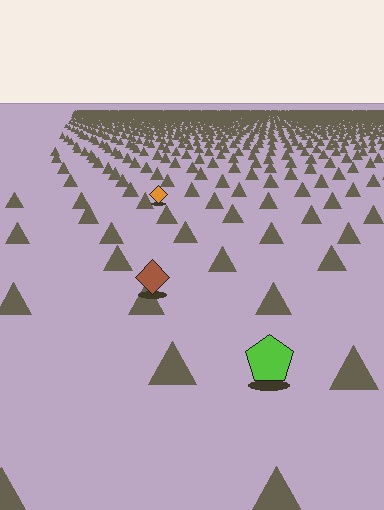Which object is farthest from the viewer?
The orange diamond is farthest from the viewer. It appears smaller and the ground texture around it is denser.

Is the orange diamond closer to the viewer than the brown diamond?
No. The brown diamond is closer — you can tell from the texture gradient: the ground texture is coarser near it.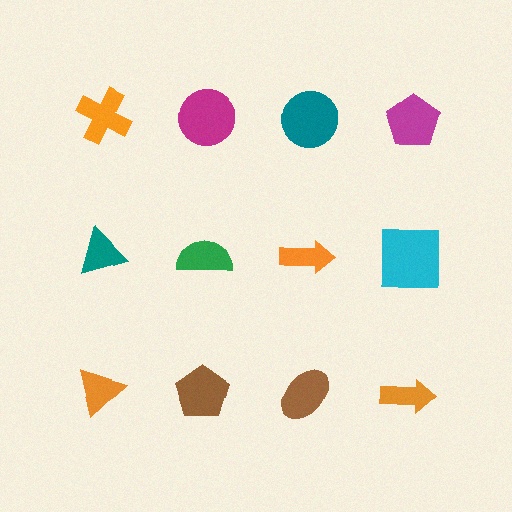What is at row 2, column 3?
An orange arrow.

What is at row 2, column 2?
A green semicircle.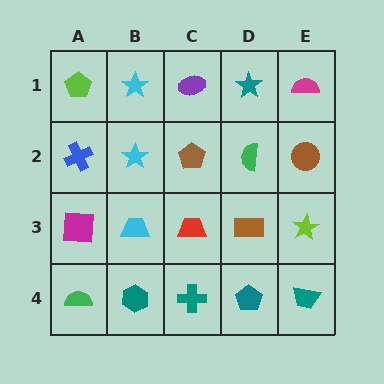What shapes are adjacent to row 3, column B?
A cyan star (row 2, column B), a teal hexagon (row 4, column B), a magenta square (row 3, column A), a red trapezoid (row 3, column C).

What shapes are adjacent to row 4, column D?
A brown rectangle (row 3, column D), a teal cross (row 4, column C), a teal trapezoid (row 4, column E).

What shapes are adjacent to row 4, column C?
A red trapezoid (row 3, column C), a teal hexagon (row 4, column B), a teal pentagon (row 4, column D).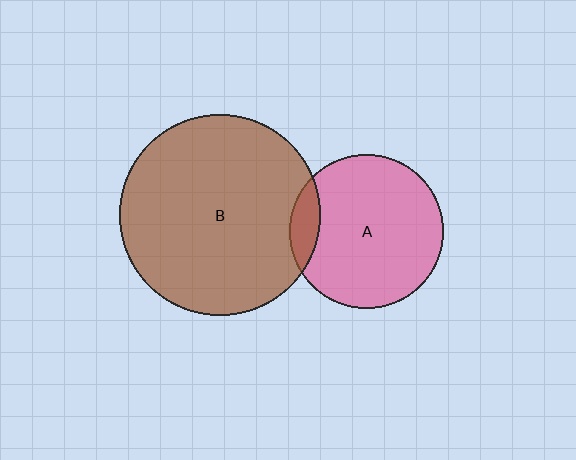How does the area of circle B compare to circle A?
Approximately 1.7 times.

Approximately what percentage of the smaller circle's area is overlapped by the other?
Approximately 10%.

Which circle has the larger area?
Circle B (brown).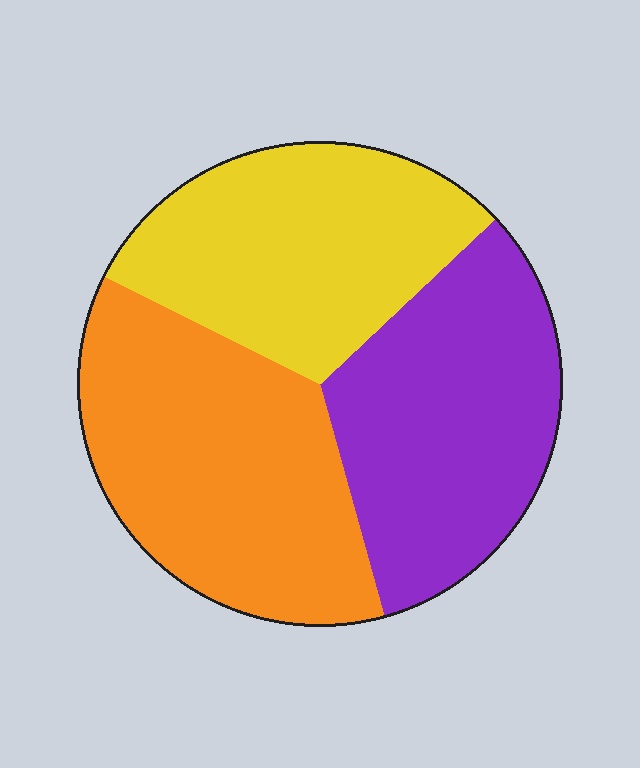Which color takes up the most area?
Orange, at roughly 35%.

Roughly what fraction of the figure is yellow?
Yellow takes up about one third (1/3) of the figure.